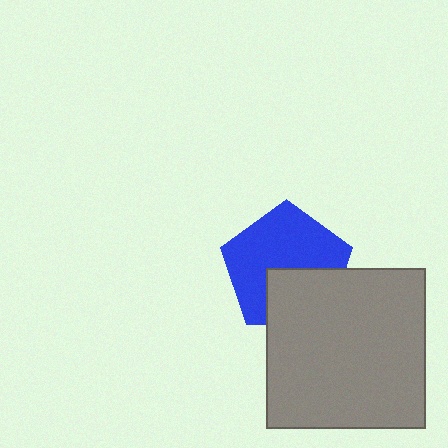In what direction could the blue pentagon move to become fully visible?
The blue pentagon could move up. That would shift it out from behind the gray square entirely.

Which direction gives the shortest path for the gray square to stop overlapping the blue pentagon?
Moving down gives the shortest separation.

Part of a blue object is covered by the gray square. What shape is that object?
It is a pentagon.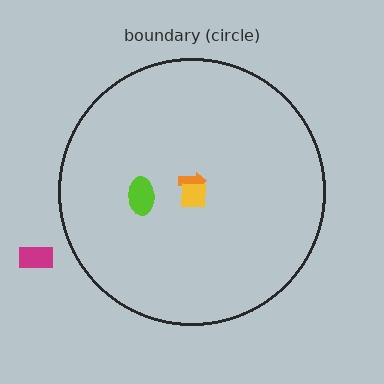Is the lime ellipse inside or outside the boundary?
Inside.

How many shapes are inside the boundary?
3 inside, 1 outside.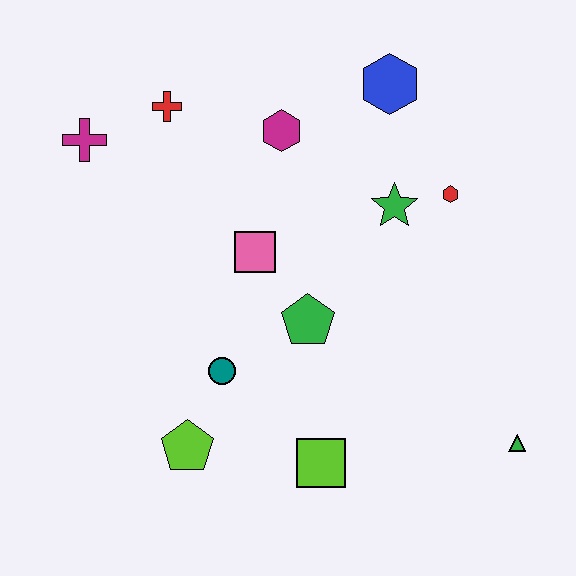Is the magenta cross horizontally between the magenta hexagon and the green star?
No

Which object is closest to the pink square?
The green pentagon is closest to the pink square.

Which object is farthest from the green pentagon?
The magenta cross is farthest from the green pentagon.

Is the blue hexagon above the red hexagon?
Yes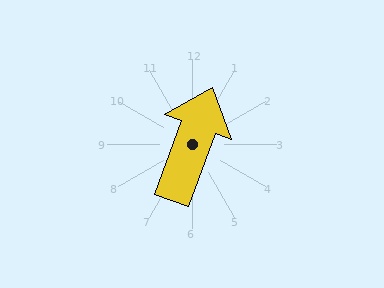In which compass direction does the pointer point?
North.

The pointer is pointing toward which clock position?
Roughly 1 o'clock.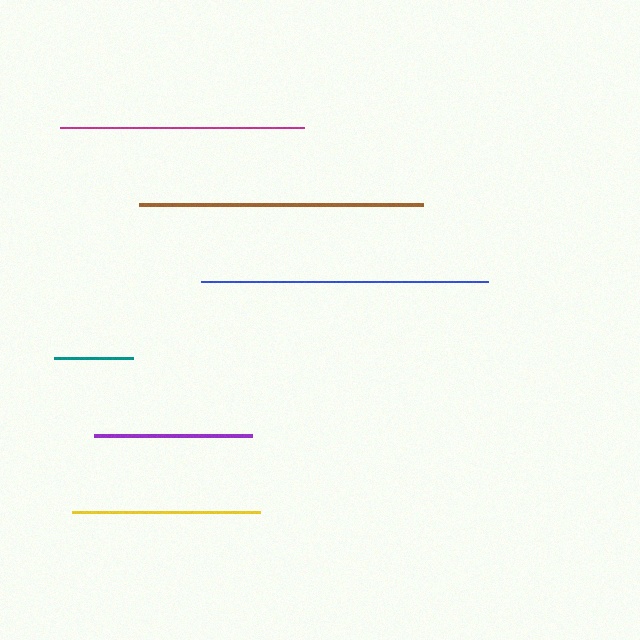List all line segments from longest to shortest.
From longest to shortest: blue, brown, magenta, yellow, purple, teal.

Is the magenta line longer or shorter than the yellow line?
The magenta line is longer than the yellow line.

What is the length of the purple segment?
The purple segment is approximately 158 pixels long.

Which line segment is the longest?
The blue line is the longest at approximately 287 pixels.